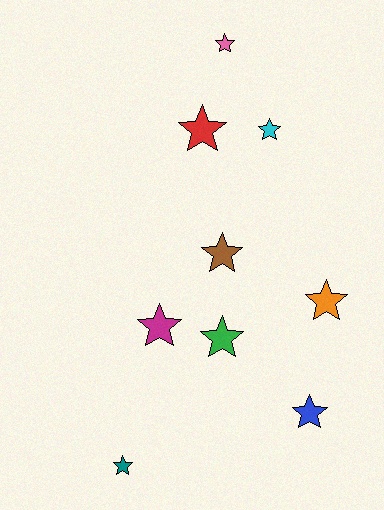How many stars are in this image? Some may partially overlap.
There are 9 stars.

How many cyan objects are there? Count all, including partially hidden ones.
There is 1 cyan object.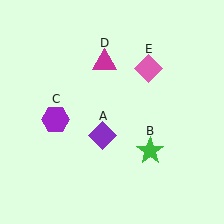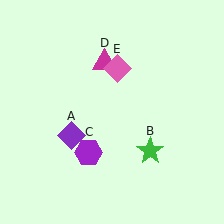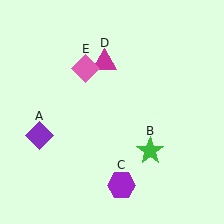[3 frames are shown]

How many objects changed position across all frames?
3 objects changed position: purple diamond (object A), purple hexagon (object C), pink diamond (object E).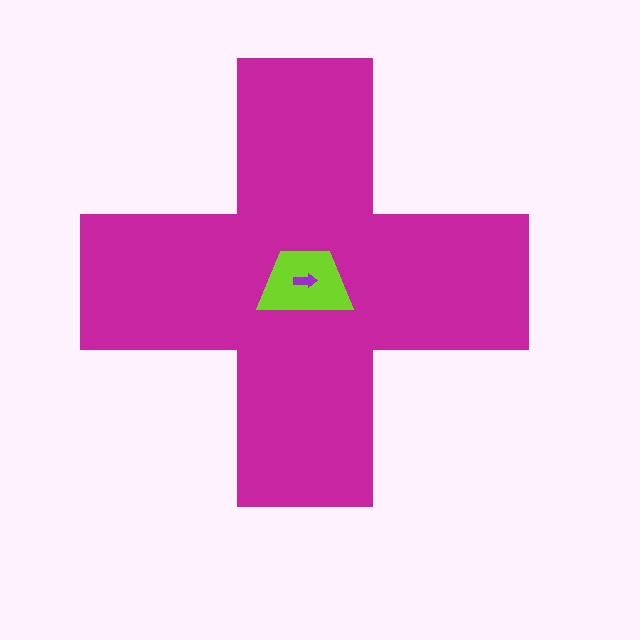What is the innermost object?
The purple arrow.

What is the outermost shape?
The magenta cross.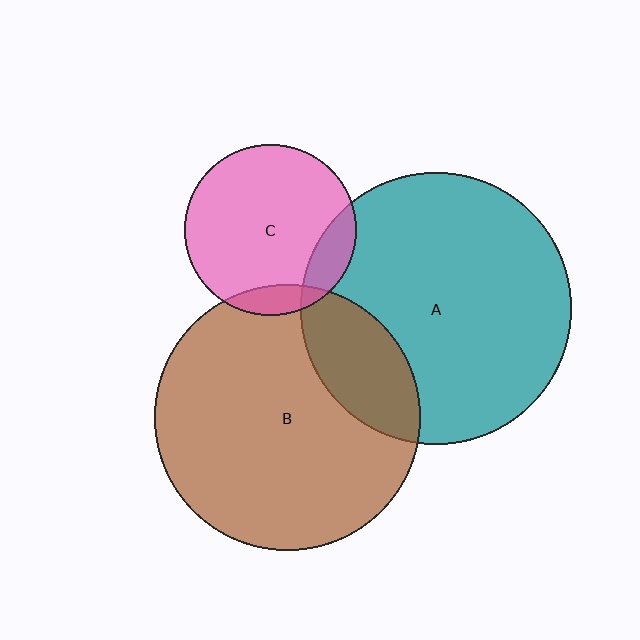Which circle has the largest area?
Circle A (teal).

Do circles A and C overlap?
Yes.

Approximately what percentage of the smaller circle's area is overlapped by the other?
Approximately 15%.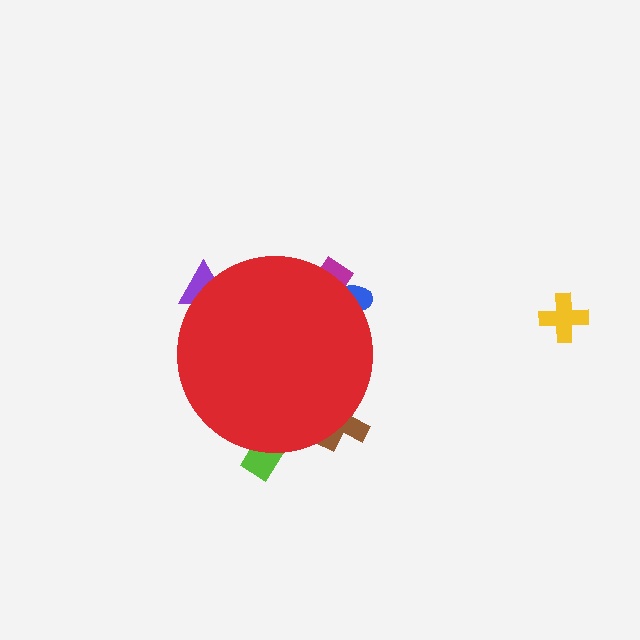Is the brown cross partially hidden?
Yes, the brown cross is partially hidden behind the red circle.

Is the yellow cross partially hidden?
No, the yellow cross is fully visible.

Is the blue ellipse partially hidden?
Yes, the blue ellipse is partially hidden behind the red circle.